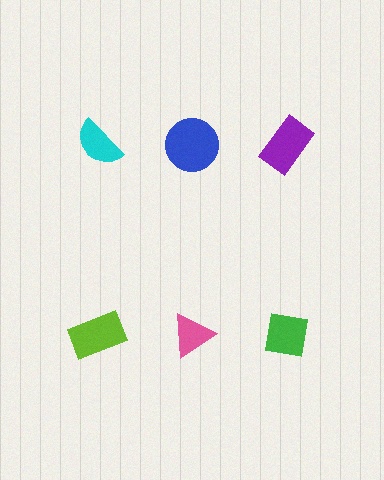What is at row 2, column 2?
A pink triangle.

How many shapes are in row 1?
3 shapes.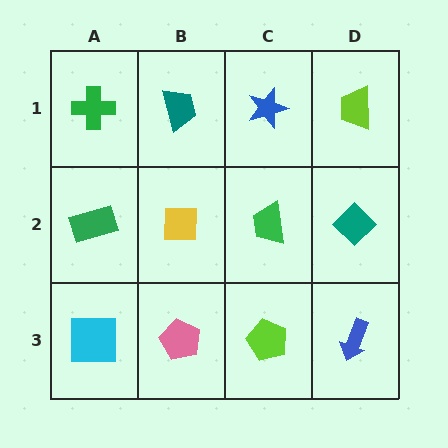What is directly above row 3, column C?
A green trapezoid.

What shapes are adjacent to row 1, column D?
A teal diamond (row 2, column D), a blue star (row 1, column C).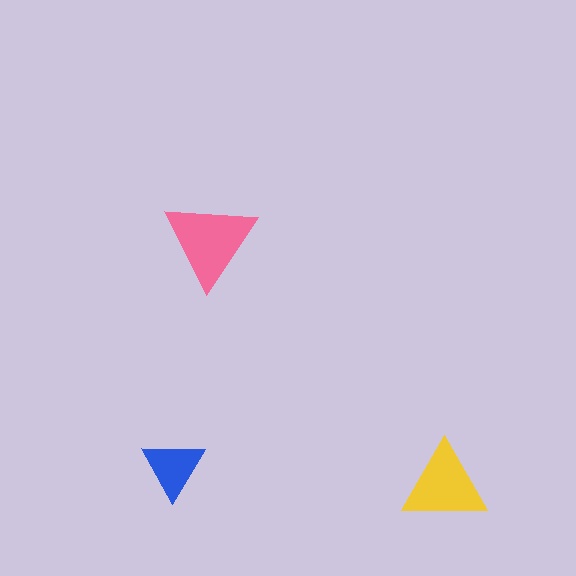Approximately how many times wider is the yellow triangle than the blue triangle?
About 1.5 times wider.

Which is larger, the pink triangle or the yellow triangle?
The pink one.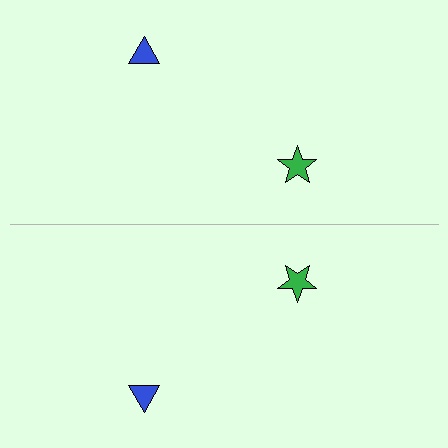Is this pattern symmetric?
Yes, this pattern has bilateral (reflection) symmetry.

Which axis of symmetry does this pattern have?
The pattern has a horizontal axis of symmetry running through the center of the image.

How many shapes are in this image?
There are 4 shapes in this image.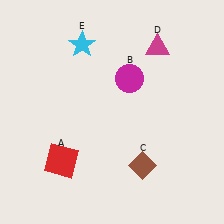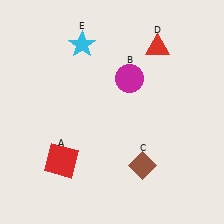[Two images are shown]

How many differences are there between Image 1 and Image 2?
There is 1 difference between the two images.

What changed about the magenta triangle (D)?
In Image 1, D is magenta. In Image 2, it changed to red.